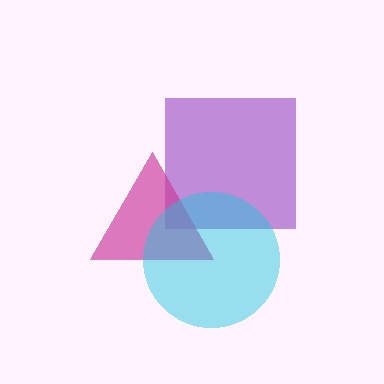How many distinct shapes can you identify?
There are 3 distinct shapes: a purple square, a magenta triangle, a cyan circle.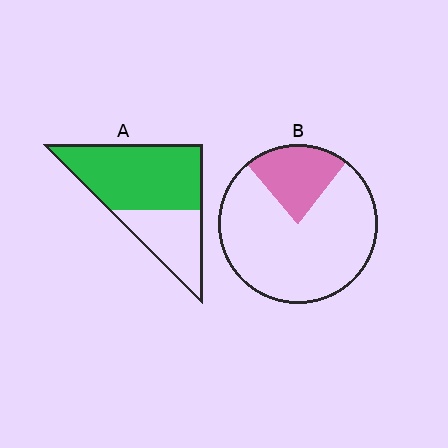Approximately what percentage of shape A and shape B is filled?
A is approximately 65% and B is approximately 20%.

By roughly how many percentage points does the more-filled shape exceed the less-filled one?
By roughly 45 percentage points (A over B).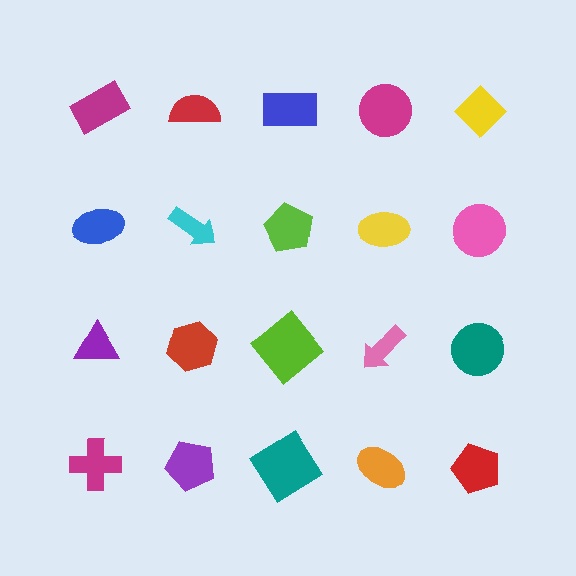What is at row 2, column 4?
A yellow ellipse.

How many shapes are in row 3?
5 shapes.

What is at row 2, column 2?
A cyan arrow.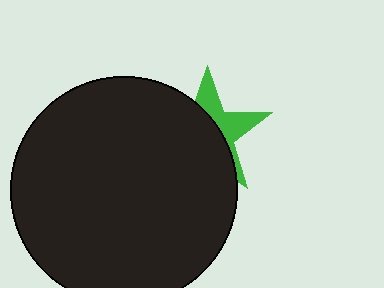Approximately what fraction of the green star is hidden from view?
Roughly 63% of the green star is hidden behind the black circle.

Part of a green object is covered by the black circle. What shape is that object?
It is a star.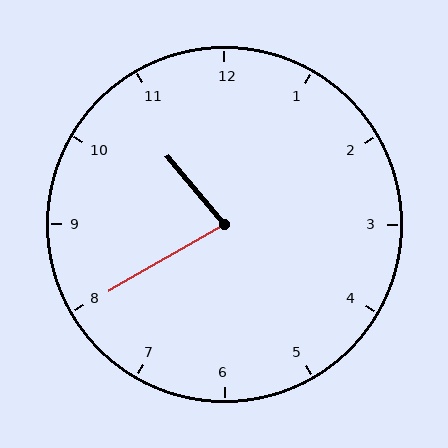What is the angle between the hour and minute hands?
Approximately 80 degrees.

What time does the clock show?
10:40.